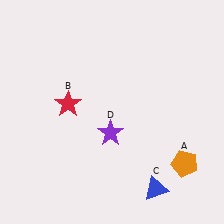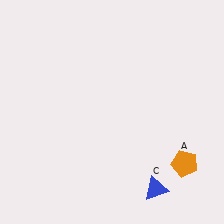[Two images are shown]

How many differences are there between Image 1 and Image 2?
There are 2 differences between the two images.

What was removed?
The red star (B), the purple star (D) were removed in Image 2.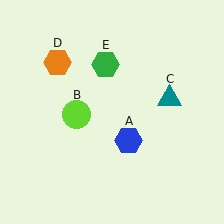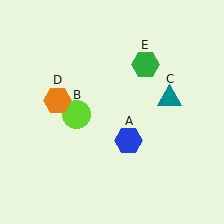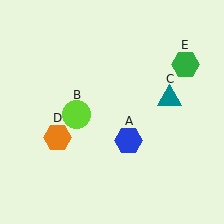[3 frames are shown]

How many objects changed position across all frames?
2 objects changed position: orange hexagon (object D), green hexagon (object E).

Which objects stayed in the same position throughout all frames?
Blue hexagon (object A) and lime circle (object B) and teal triangle (object C) remained stationary.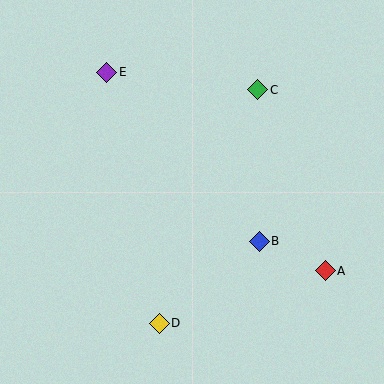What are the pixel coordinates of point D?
Point D is at (159, 323).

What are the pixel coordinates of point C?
Point C is at (258, 90).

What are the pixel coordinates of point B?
Point B is at (259, 241).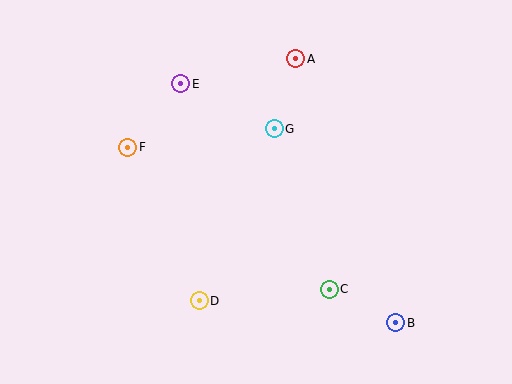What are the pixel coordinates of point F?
Point F is at (128, 147).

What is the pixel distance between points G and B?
The distance between G and B is 229 pixels.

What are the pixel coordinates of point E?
Point E is at (181, 84).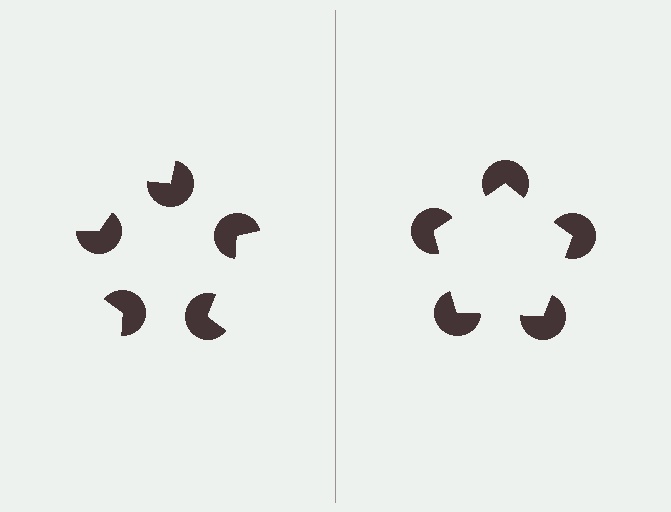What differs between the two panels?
The pac-man discs are positioned identically on both sides; only the wedge orientations differ. On the right they align to a pentagon; on the left they are misaligned.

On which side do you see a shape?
An illusory pentagon appears on the right side. On the left side the wedge cuts are rotated, so no coherent shape forms.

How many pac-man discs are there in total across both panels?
10 — 5 on each side.